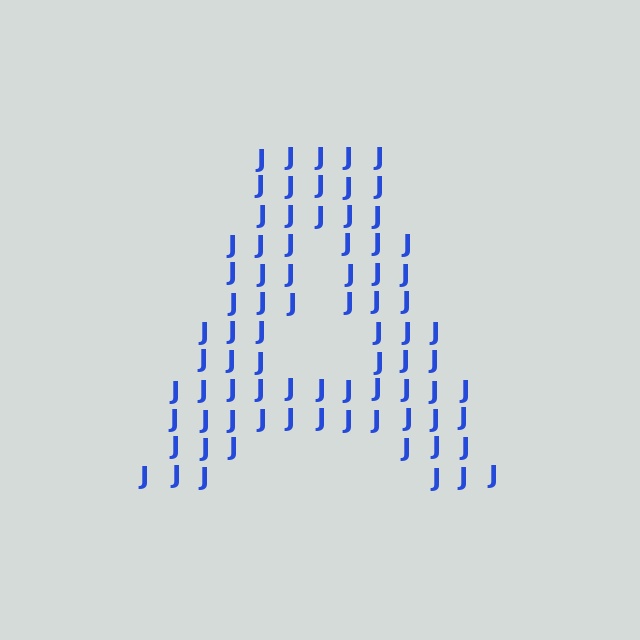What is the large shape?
The large shape is the letter A.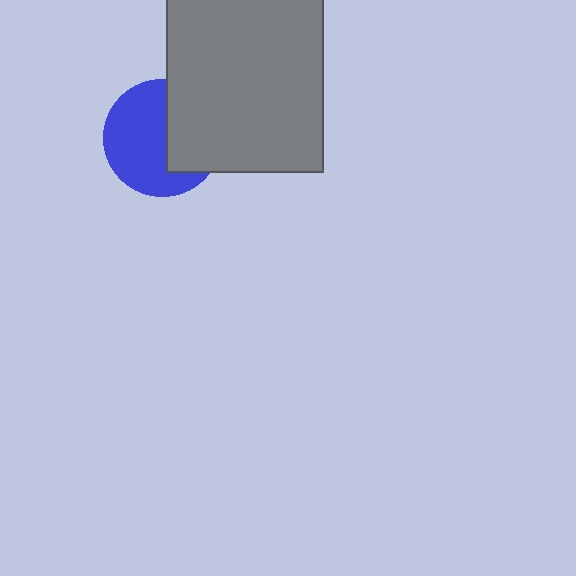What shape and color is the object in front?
The object in front is a gray rectangle.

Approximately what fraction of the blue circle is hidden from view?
Roughly 40% of the blue circle is hidden behind the gray rectangle.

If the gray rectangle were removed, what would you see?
You would see the complete blue circle.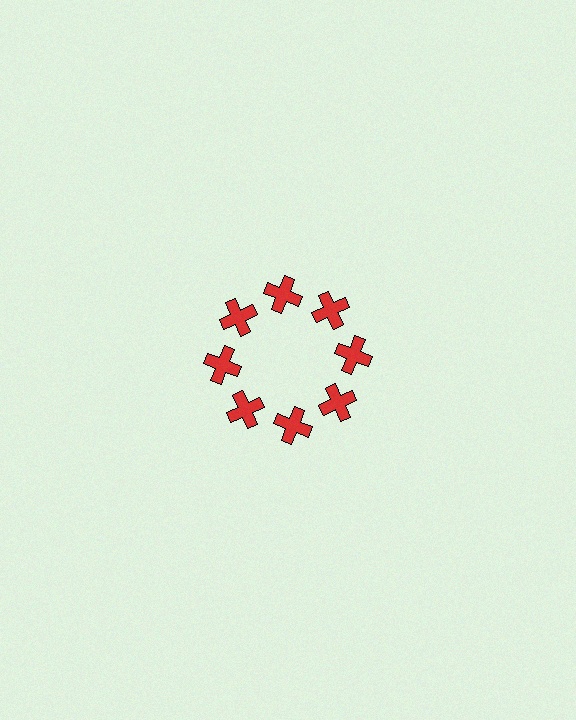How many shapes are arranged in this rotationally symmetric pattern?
There are 8 shapes, arranged in 8 groups of 1.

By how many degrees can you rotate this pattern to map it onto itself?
The pattern maps onto itself every 45 degrees of rotation.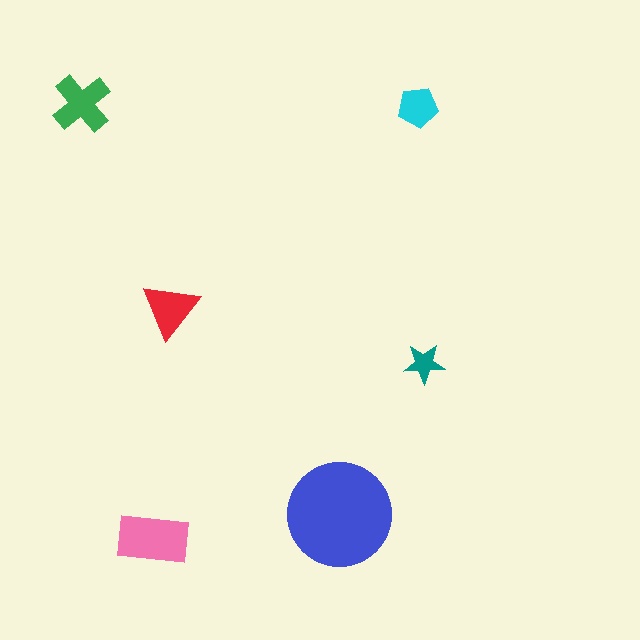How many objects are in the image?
There are 6 objects in the image.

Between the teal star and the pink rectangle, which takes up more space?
The pink rectangle.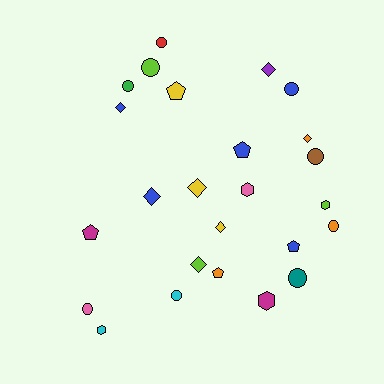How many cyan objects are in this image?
There are 2 cyan objects.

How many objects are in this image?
There are 25 objects.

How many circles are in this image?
There are 9 circles.